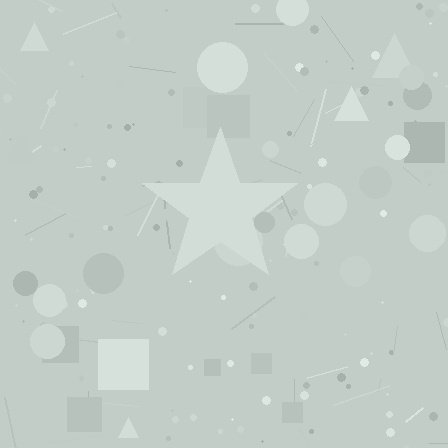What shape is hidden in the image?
A star is hidden in the image.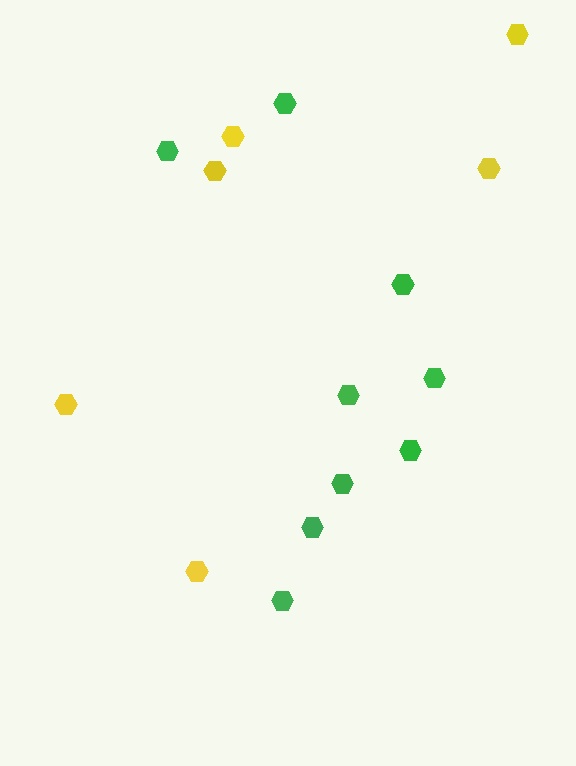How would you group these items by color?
There are 2 groups: one group of yellow hexagons (6) and one group of green hexagons (9).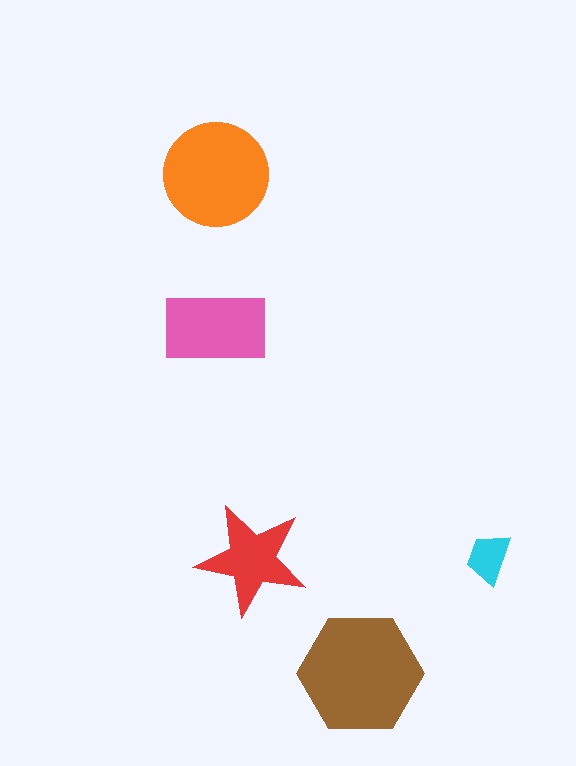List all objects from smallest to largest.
The cyan trapezoid, the red star, the pink rectangle, the orange circle, the brown hexagon.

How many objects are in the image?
There are 5 objects in the image.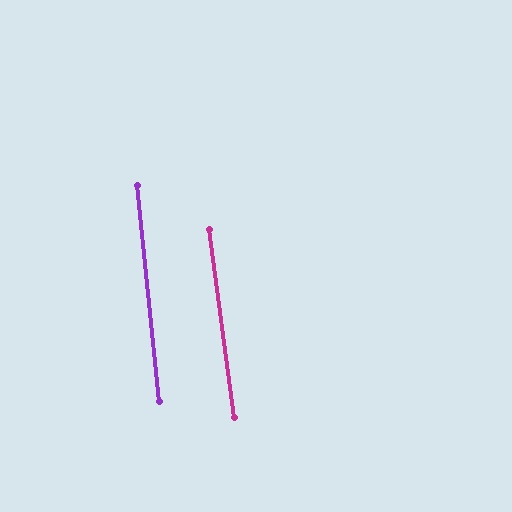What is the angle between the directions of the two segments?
Approximately 2 degrees.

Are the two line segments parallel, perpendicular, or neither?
Parallel — their directions differ by only 1.7°.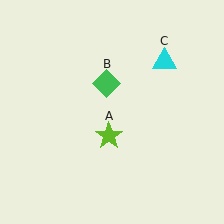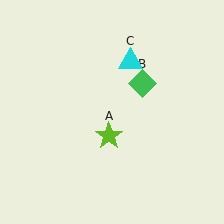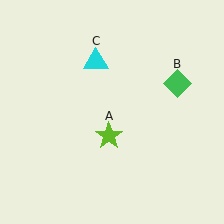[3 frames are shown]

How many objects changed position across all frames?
2 objects changed position: green diamond (object B), cyan triangle (object C).